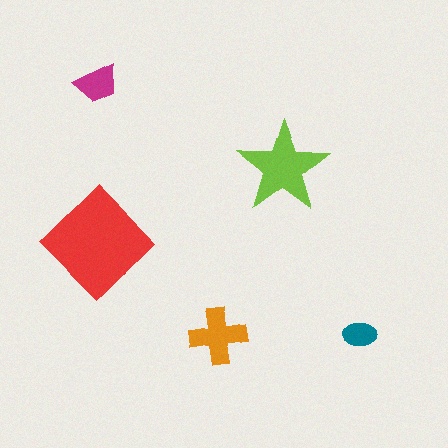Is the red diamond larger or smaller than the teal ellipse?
Larger.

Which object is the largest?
The red diamond.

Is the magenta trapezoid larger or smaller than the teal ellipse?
Larger.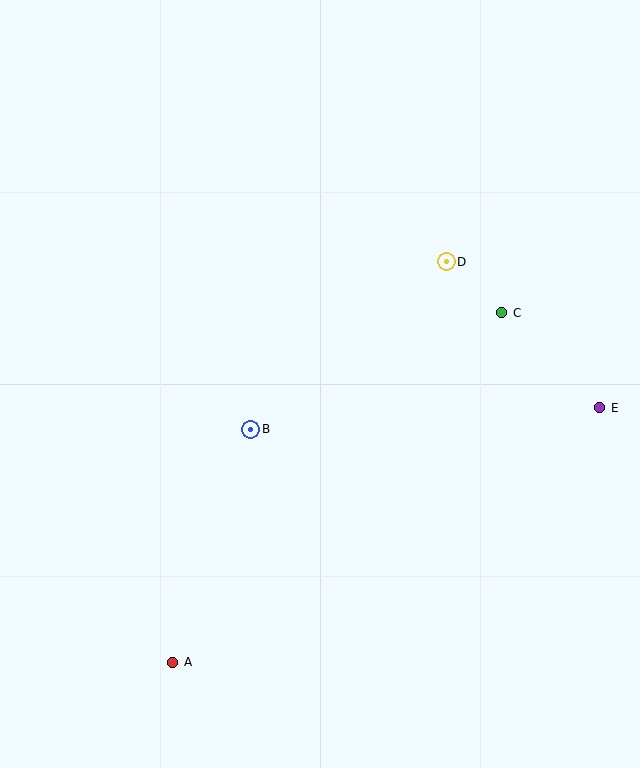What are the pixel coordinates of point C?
Point C is at (502, 313).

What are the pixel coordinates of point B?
Point B is at (251, 429).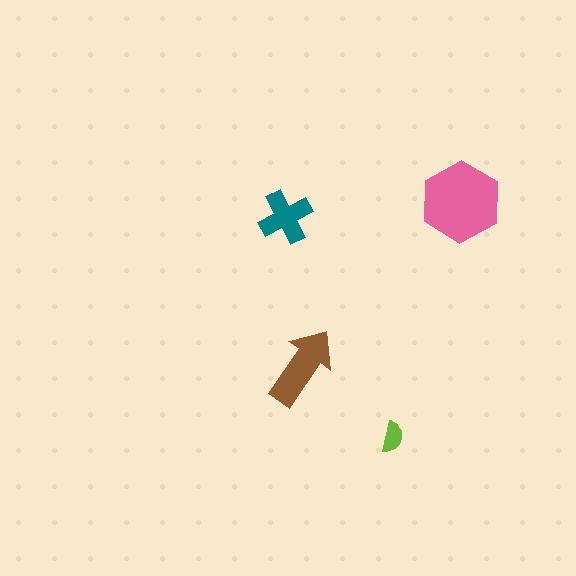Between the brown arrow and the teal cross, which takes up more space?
The brown arrow.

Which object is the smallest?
The lime semicircle.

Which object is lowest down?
The lime semicircle is bottommost.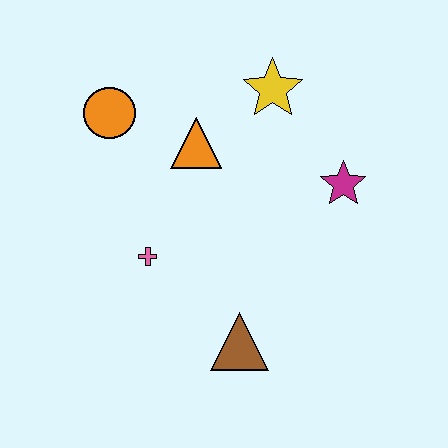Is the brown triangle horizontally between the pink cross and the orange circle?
No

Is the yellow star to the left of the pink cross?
No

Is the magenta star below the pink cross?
No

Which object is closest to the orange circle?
The orange triangle is closest to the orange circle.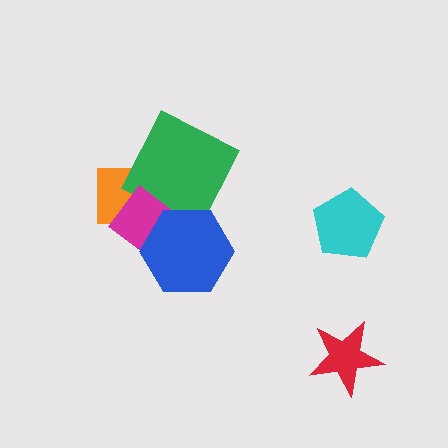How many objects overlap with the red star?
0 objects overlap with the red star.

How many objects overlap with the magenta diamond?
3 objects overlap with the magenta diamond.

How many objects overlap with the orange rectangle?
3 objects overlap with the orange rectangle.